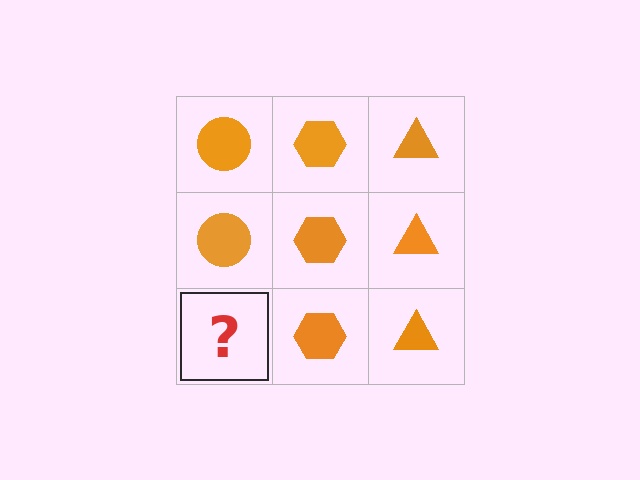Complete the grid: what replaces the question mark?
The question mark should be replaced with an orange circle.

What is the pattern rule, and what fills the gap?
The rule is that each column has a consistent shape. The gap should be filled with an orange circle.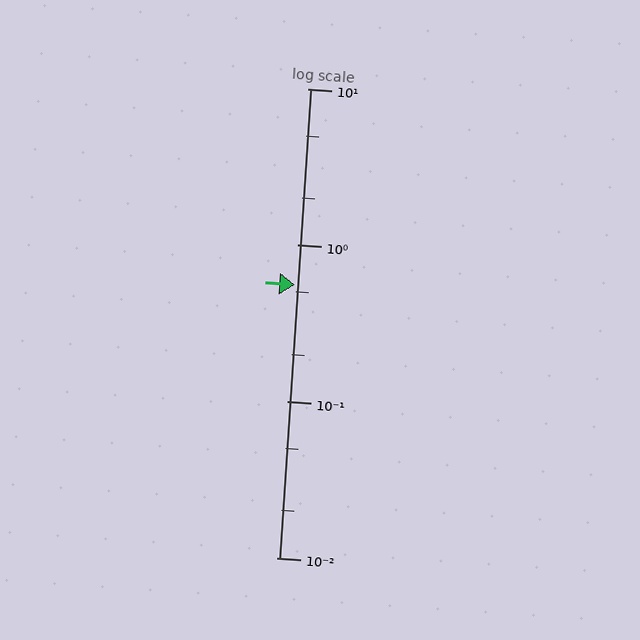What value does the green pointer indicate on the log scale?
The pointer indicates approximately 0.56.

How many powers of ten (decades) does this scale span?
The scale spans 3 decades, from 0.01 to 10.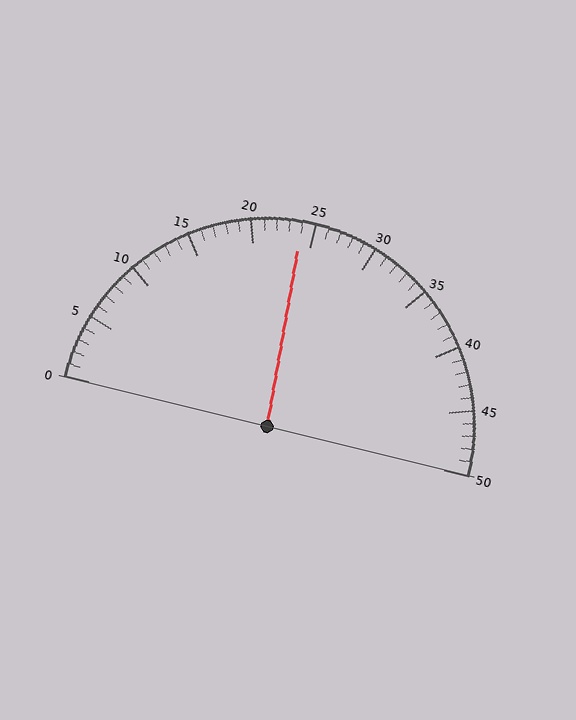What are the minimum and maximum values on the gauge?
The gauge ranges from 0 to 50.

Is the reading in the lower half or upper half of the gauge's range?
The reading is in the lower half of the range (0 to 50).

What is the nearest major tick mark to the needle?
The nearest major tick mark is 25.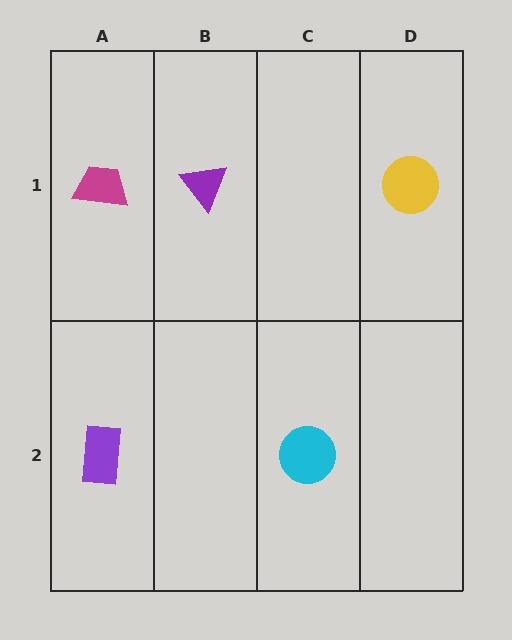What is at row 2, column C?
A cyan circle.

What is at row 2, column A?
A purple rectangle.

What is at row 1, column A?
A magenta trapezoid.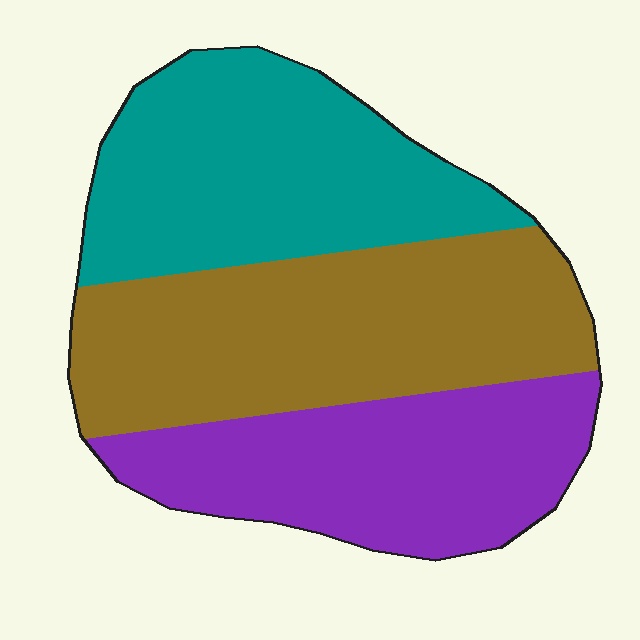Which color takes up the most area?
Brown, at roughly 40%.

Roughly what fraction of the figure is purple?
Purple takes up about one third (1/3) of the figure.